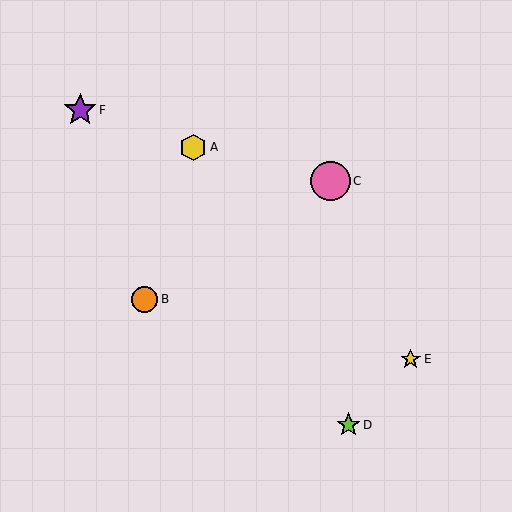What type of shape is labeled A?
Shape A is a yellow hexagon.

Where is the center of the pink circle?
The center of the pink circle is at (330, 181).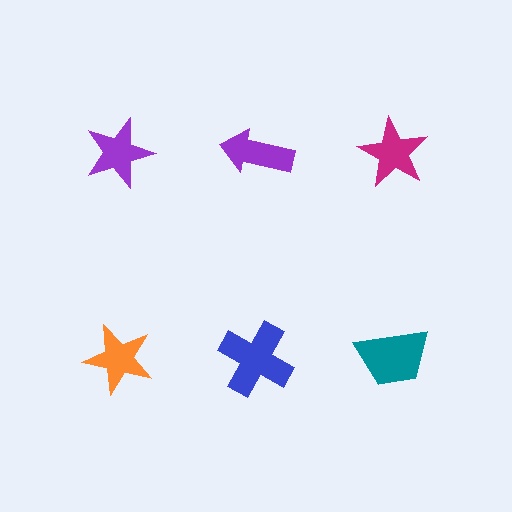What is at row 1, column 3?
A magenta star.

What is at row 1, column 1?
A purple star.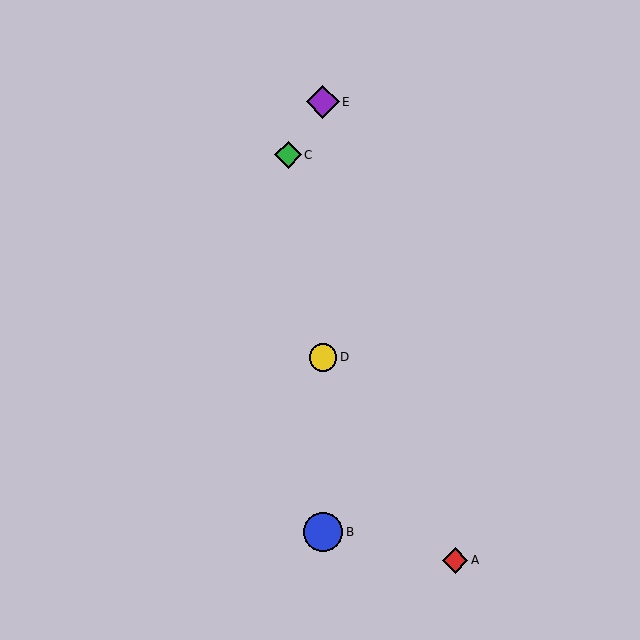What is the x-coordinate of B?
Object B is at x≈323.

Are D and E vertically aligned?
Yes, both are at x≈323.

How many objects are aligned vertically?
3 objects (B, D, E) are aligned vertically.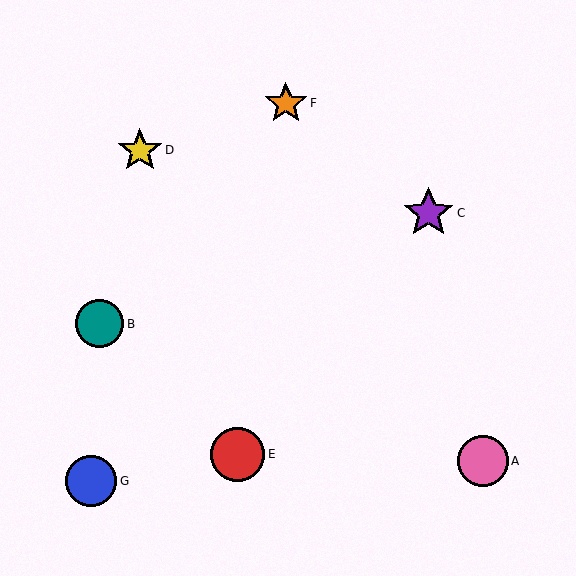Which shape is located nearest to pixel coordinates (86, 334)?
The teal circle (labeled B) at (100, 324) is nearest to that location.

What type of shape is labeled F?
Shape F is an orange star.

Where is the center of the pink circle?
The center of the pink circle is at (483, 461).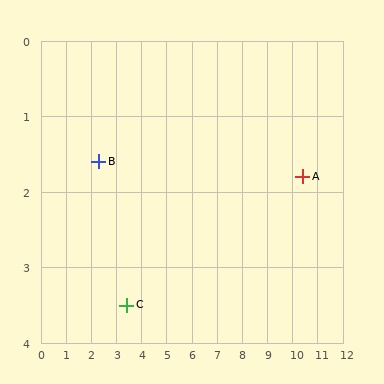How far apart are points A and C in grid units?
Points A and C are about 7.2 grid units apart.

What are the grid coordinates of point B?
Point B is at approximately (2.3, 1.6).